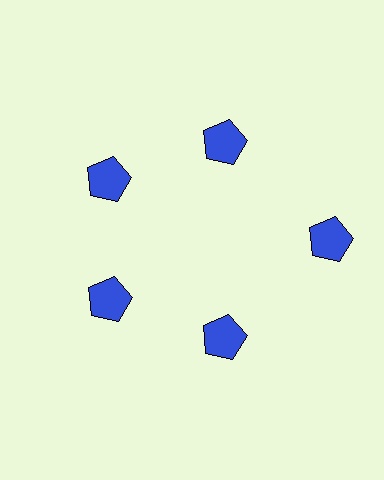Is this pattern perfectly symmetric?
No. The 5 blue pentagons are arranged in a ring, but one element near the 3 o'clock position is pushed outward from the center, breaking the 5-fold rotational symmetry.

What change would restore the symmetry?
The symmetry would be restored by moving it inward, back onto the ring so that all 5 pentagons sit at equal angles and equal distance from the center.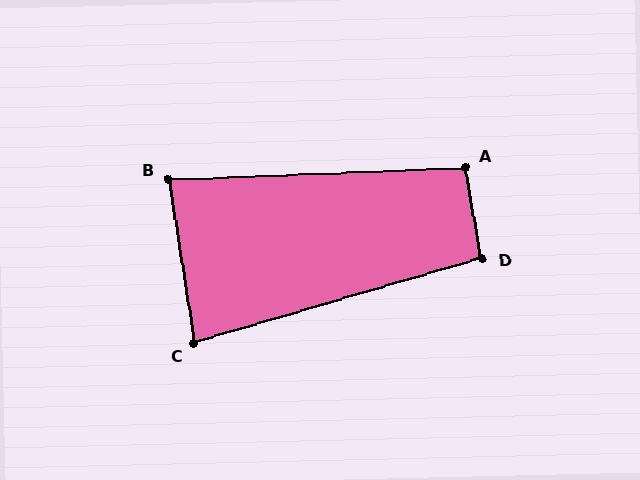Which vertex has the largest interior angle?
A, at approximately 98 degrees.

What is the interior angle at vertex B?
Approximately 84 degrees (acute).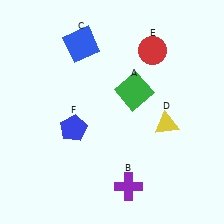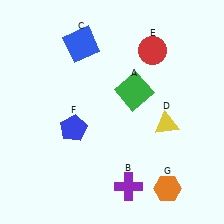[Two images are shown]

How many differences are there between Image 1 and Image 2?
There is 1 difference between the two images.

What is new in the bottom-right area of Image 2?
An orange hexagon (G) was added in the bottom-right area of Image 2.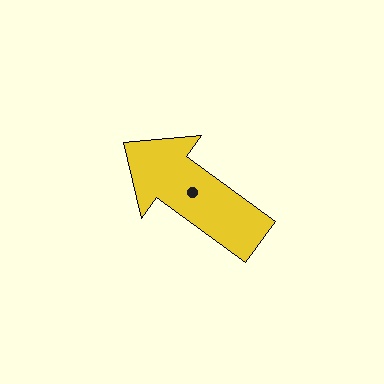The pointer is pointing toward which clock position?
Roughly 10 o'clock.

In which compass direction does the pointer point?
Northwest.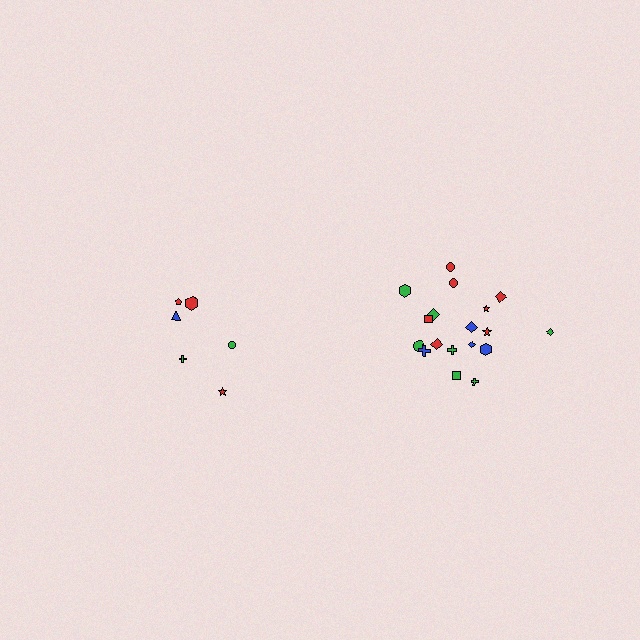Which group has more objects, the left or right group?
The right group.